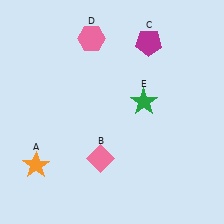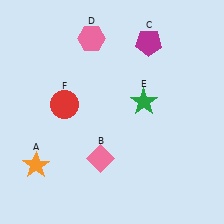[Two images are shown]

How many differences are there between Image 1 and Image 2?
There is 1 difference between the two images.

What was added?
A red circle (F) was added in Image 2.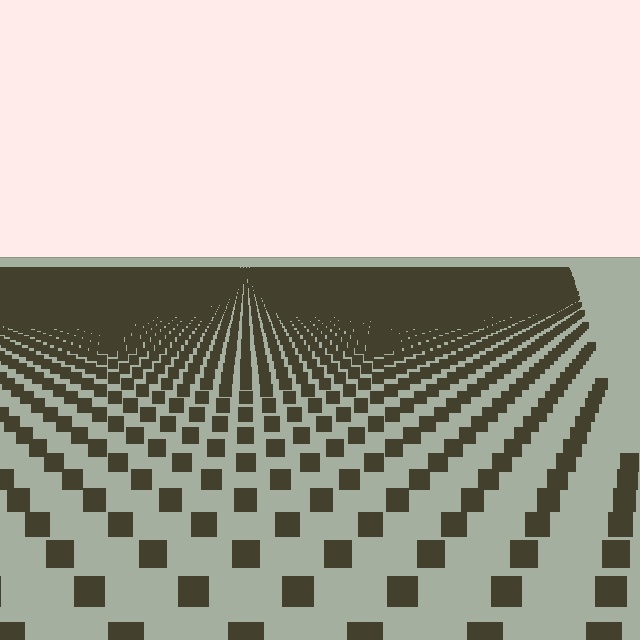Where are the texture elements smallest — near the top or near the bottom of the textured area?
Near the top.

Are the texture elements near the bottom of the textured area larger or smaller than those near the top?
Larger. Near the bottom, elements are closer to the viewer and appear at a bigger on-screen size.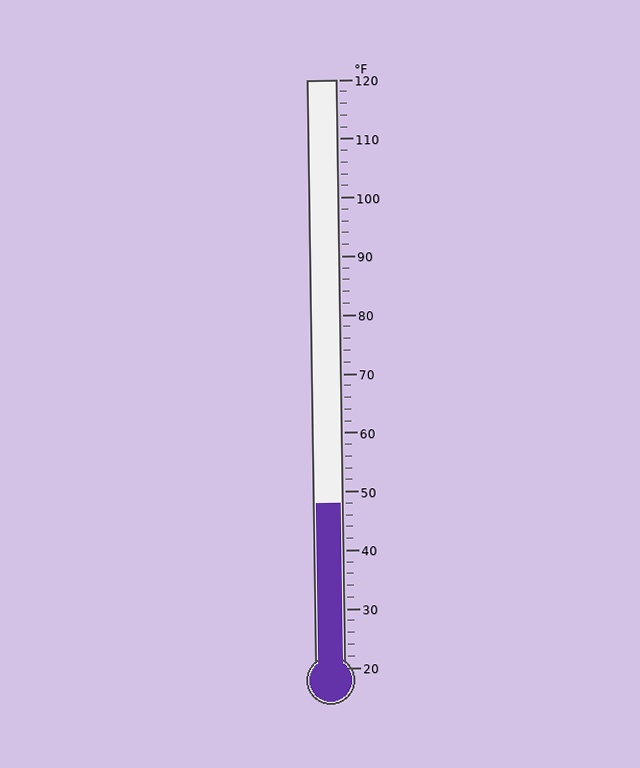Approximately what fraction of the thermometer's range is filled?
The thermometer is filled to approximately 30% of its range.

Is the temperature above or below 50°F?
The temperature is below 50°F.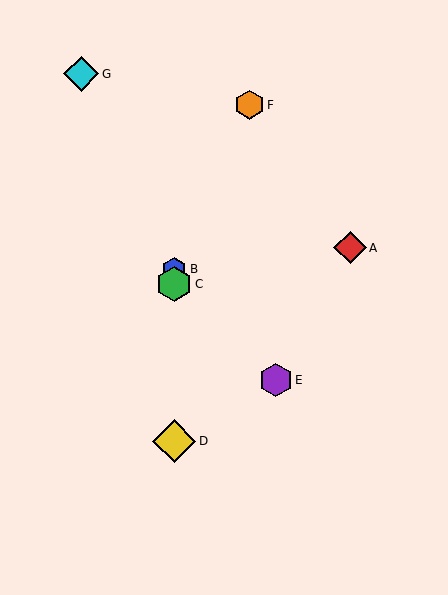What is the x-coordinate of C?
Object C is at x≈174.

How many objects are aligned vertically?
3 objects (B, C, D) are aligned vertically.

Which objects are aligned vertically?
Objects B, C, D are aligned vertically.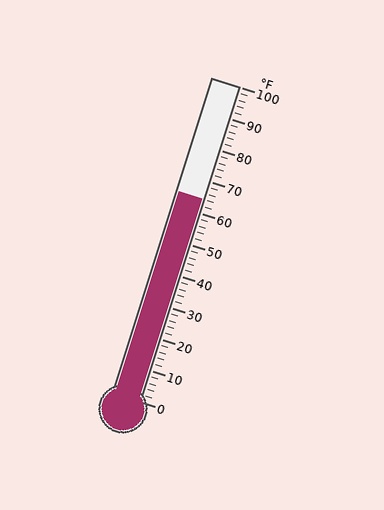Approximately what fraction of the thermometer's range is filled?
The thermometer is filled to approximately 65% of its range.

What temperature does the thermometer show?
The thermometer shows approximately 64°F.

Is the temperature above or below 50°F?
The temperature is above 50°F.